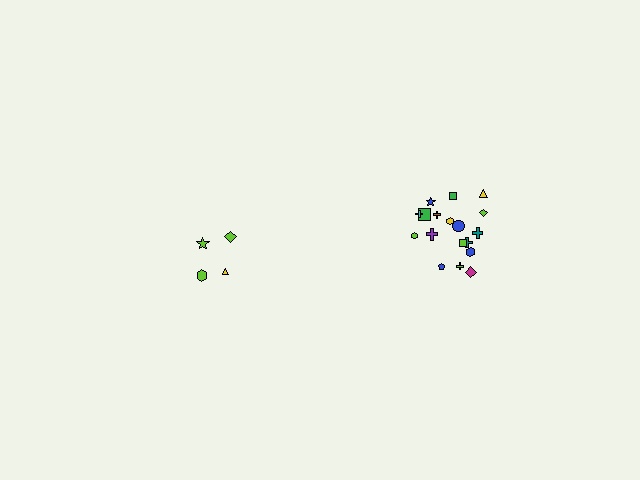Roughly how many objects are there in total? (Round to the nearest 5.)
Roughly 20 objects in total.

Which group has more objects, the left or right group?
The right group.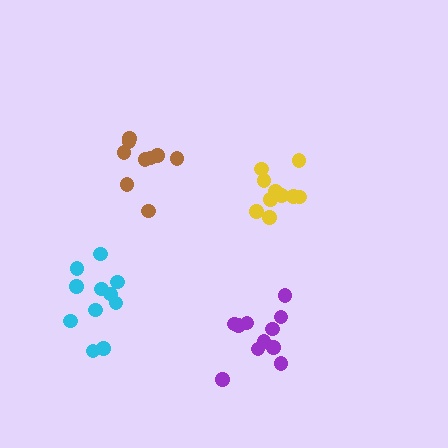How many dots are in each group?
Group 1: 11 dots, Group 2: 9 dots, Group 3: 10 dots, Group 4: 11 dots (41 total).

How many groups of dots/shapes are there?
There are 4 groups.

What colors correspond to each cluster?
The clusters are colored: cyan, brown, yellow, purple.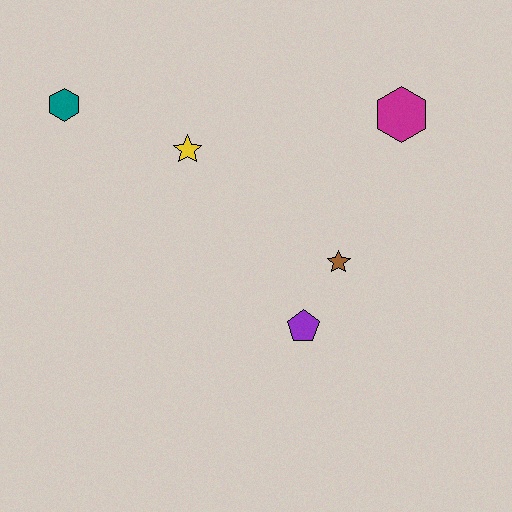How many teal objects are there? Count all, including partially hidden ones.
There is 1 teal object.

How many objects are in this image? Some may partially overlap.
There are 5 objects.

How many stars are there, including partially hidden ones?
There are 2 stars.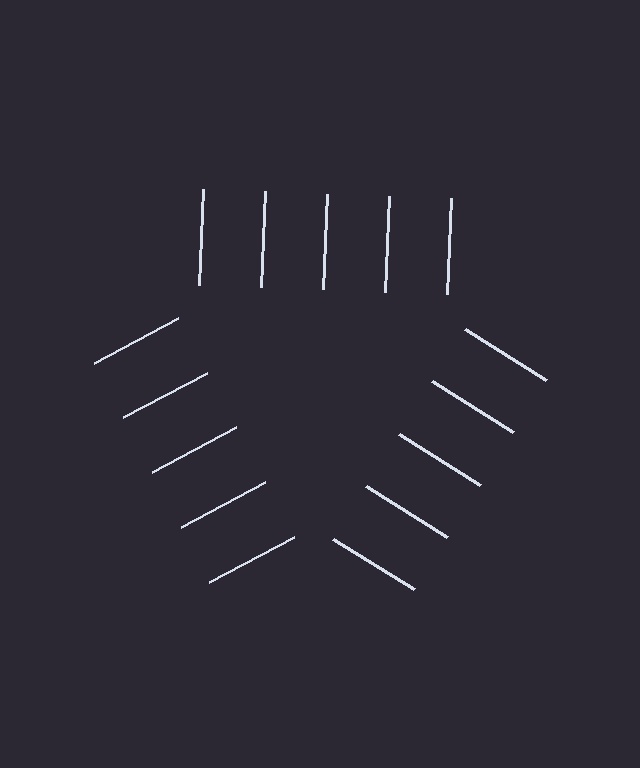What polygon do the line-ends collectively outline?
An illusory triangle — the line segments terminate on its edges but no continuous stroke is drawn.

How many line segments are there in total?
15 — 5 along each of the 3 edges.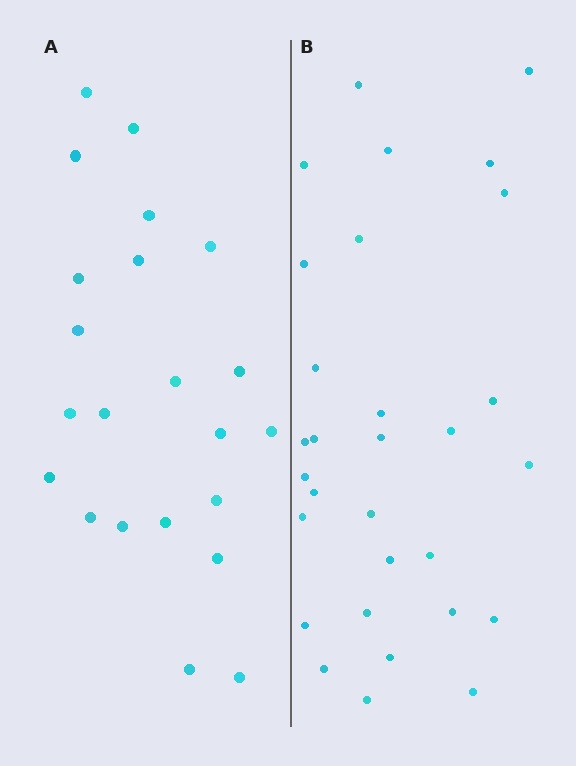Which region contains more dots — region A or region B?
Region B (the right region) has more dots.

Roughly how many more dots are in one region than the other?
Region B has roughly 8 or so more dots than region A.